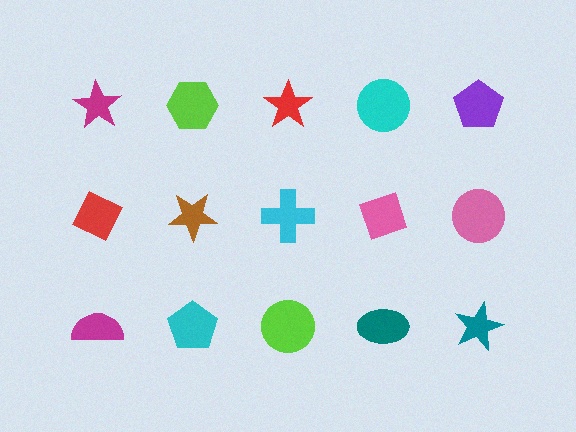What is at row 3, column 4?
A teal ellipse.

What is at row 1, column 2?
A lime hexagon.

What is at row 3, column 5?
A teal star.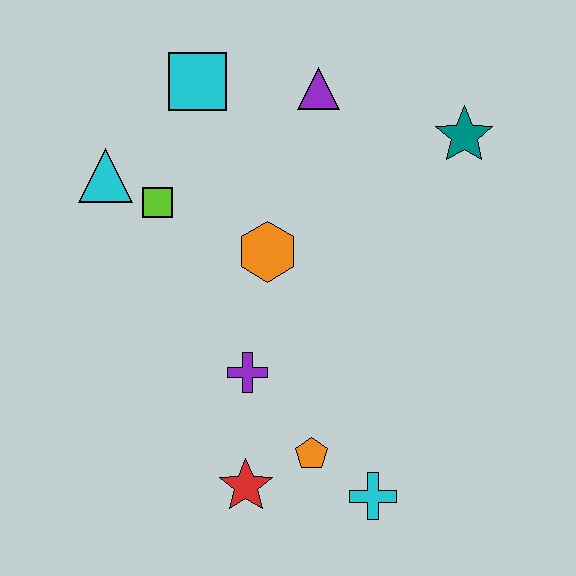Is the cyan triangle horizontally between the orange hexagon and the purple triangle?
No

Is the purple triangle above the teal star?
Yes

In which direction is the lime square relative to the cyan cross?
The lime square is above the cyan cross.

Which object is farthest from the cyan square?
The cyan cross is farthest from the cyan square.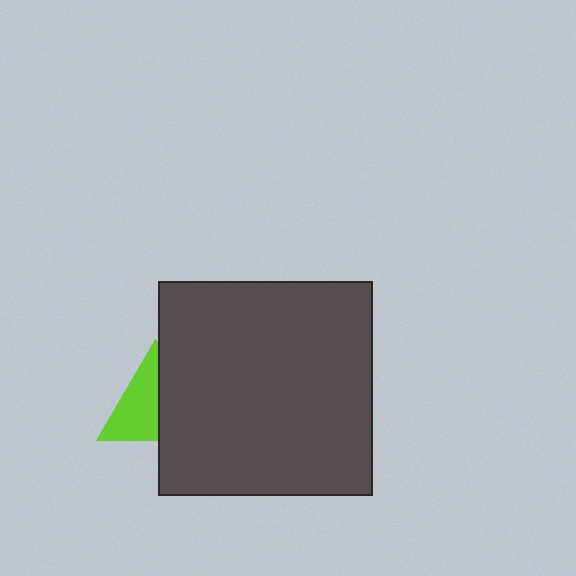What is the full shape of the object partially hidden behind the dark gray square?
The partially hidden object is a lime triangle.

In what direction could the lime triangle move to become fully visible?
The lime triangle could move left. That would shift it out from behind the dark gray square entirely.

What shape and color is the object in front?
The object in front is a dark gray square.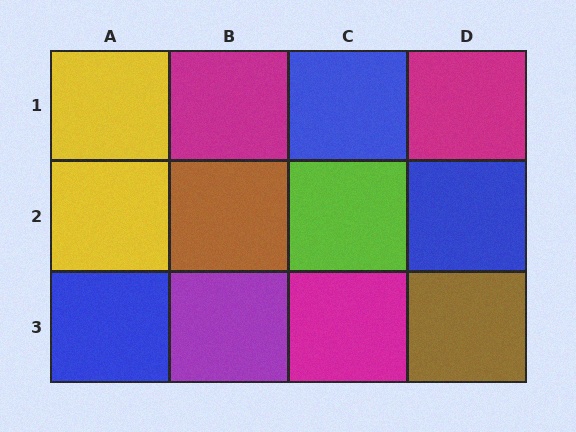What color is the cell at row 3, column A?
Blue.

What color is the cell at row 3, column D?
Brown.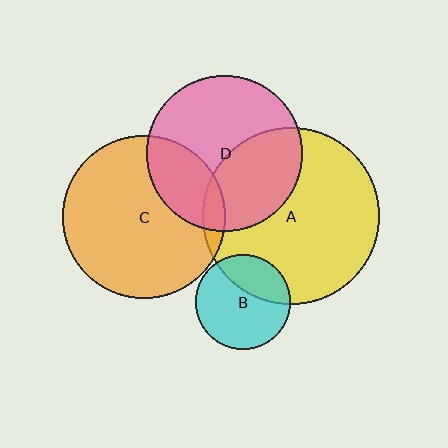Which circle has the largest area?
Circle A (yellow).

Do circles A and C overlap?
Yes.